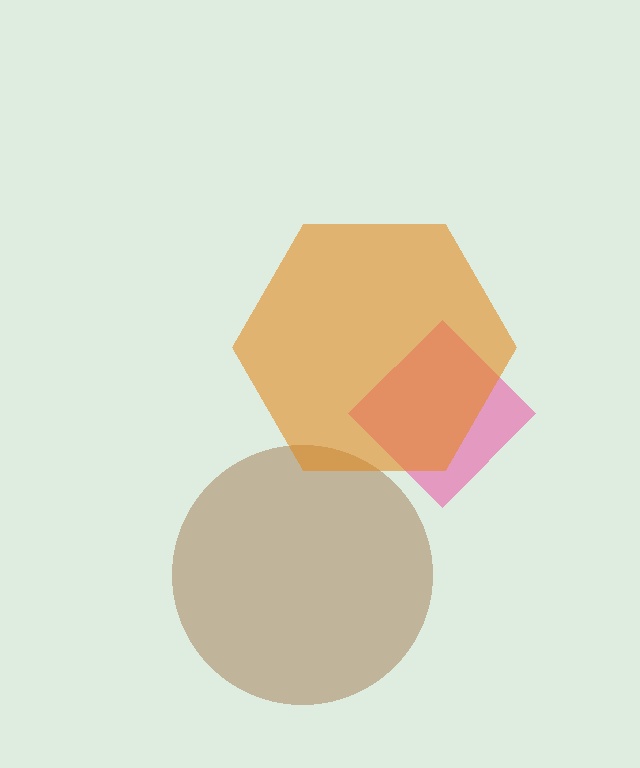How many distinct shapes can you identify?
There are 3 distinct shapes: a brown circle, a pink diamond, an orange hexagon.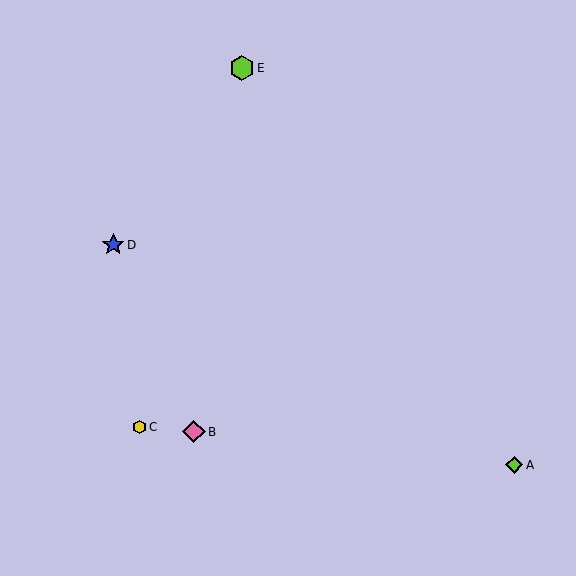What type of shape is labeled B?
Shape B is a pink diamond.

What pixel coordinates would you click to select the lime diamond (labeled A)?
Click at (514, 465) to select the lime diamond A.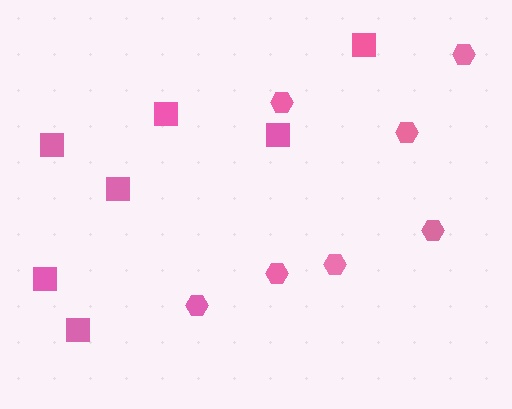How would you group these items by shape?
There are 2 groups: one group of hexagons (7) and one group of squares (7).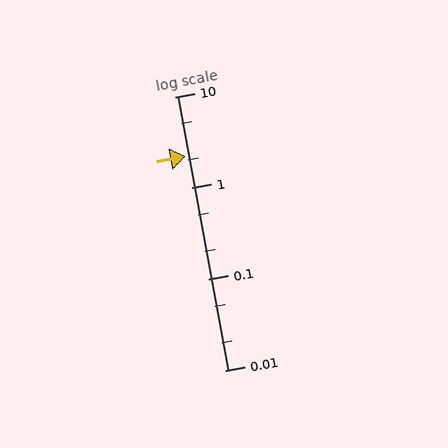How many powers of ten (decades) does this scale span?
The scale spans 3 decades, from 0.01 to 10.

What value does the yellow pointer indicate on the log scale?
The pointer indicates approximately 2.2.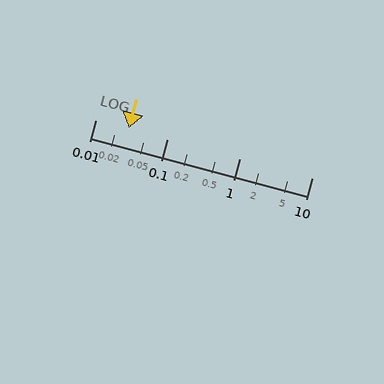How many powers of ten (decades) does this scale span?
The scale spans 3 decades, from 0.01 to 10.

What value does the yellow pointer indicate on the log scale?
The pointer indicates approximately 0.029.